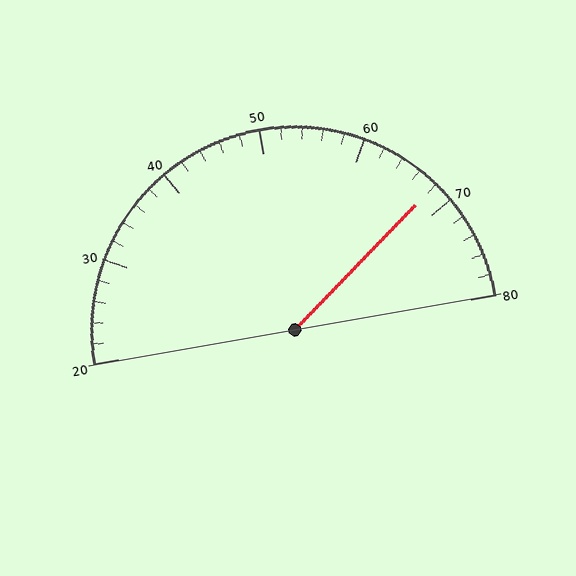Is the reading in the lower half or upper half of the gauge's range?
The reading is in the upper half of the range (20 to 80).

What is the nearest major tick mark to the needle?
The nearest major tick mark is 70.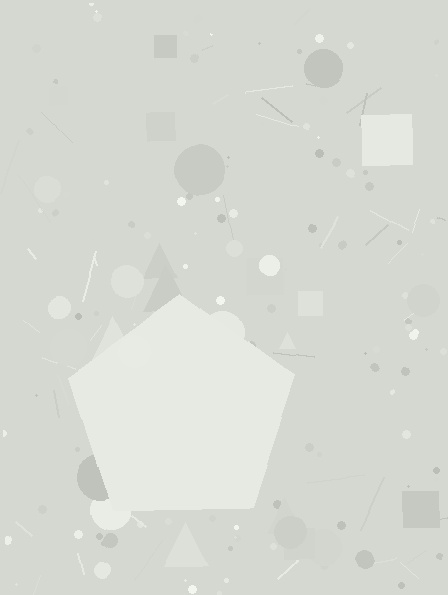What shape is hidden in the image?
A pentagon is hidden in the image.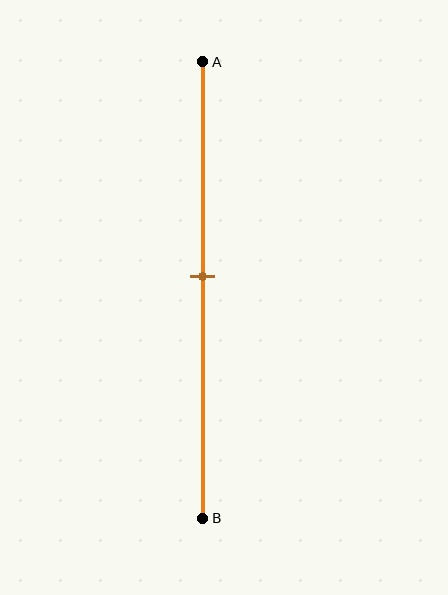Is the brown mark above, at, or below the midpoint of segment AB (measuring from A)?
The brown mark is approximately at the midpoint of segment AB.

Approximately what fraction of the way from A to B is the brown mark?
The brown mark is approximately 45% of the way from A to B.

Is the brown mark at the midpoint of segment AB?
Yes, the mark is approximately at the midpoint.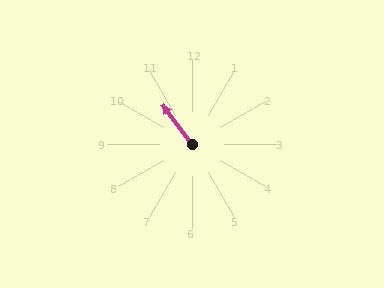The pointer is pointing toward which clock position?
Roughly 11 o'clock.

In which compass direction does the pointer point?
Northwest.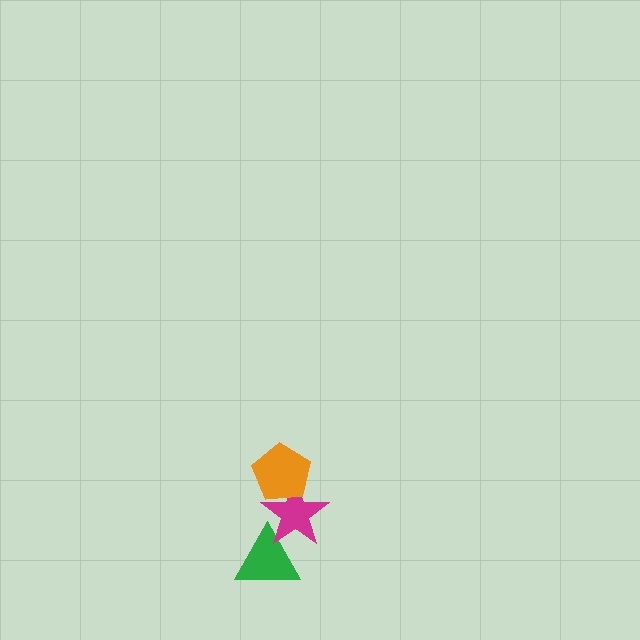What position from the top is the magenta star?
The magenta star is 2nd from the top.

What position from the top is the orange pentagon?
The orange pentagon is 1st from the top.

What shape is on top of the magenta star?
The orange pentagon is on top of the magenta star.